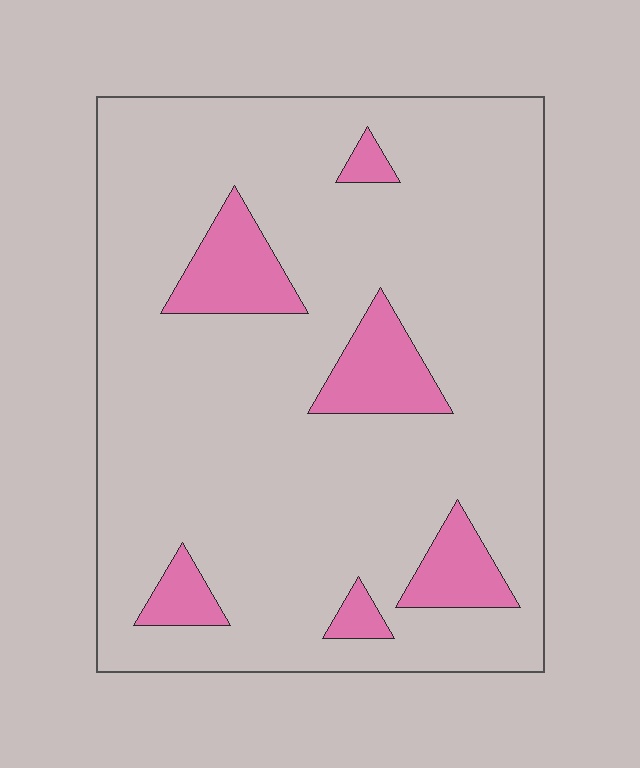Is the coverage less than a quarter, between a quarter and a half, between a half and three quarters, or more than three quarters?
Less than a quarter.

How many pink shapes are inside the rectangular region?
6.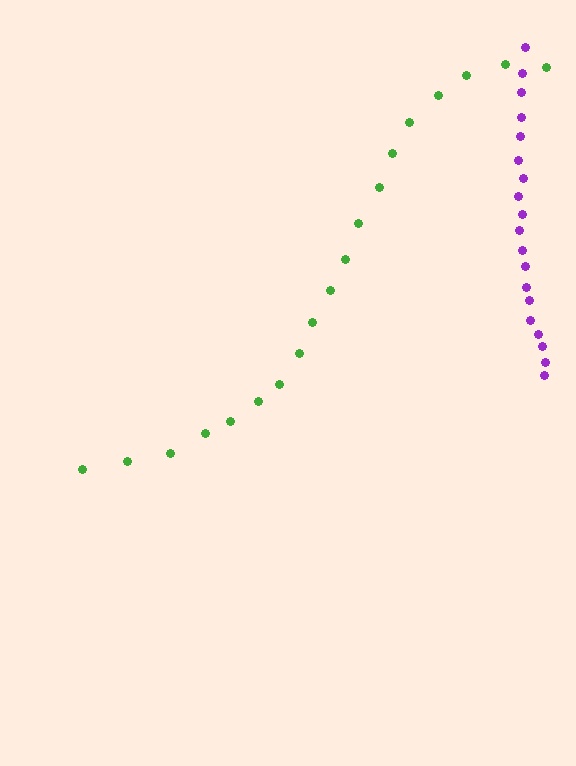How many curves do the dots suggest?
There are 2 distinct paths.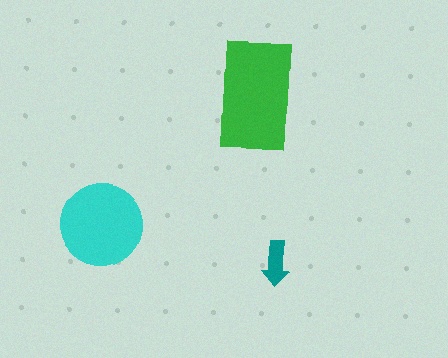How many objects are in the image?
There are 3 objects in the image.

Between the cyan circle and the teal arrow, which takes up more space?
The cyan circle.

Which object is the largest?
The green rectangle.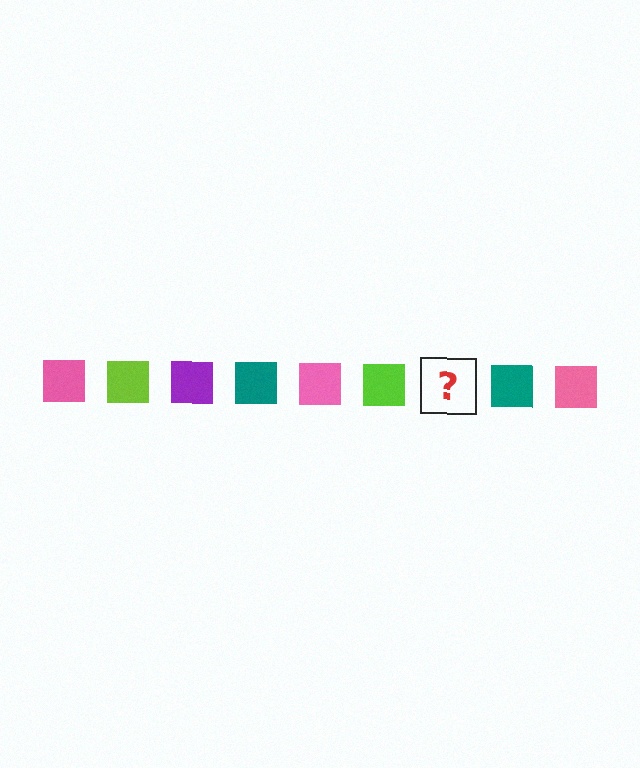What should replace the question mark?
The question mark should be replaced with a purple square.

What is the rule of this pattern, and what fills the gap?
The rule is that the pattern cycles through pink, lime, purple, teal squares. The gap should be filled with a purple square.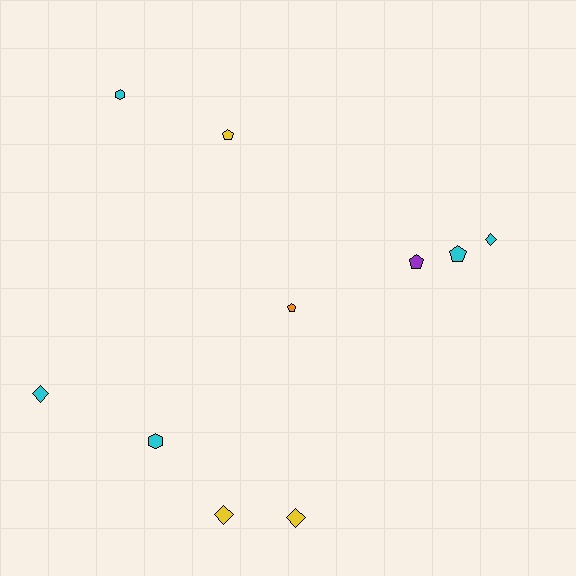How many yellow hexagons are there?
There are no yellow hexagons.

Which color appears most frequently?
Cyan, with 5 objects.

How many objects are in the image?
There are 10 objects.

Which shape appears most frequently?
Diamond, with 4 objects.